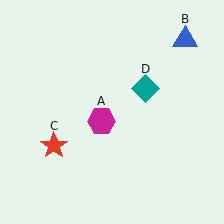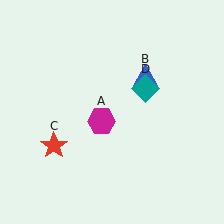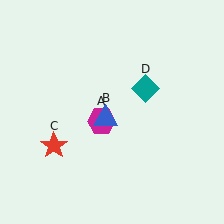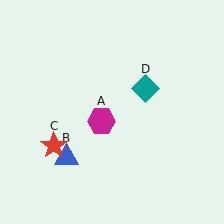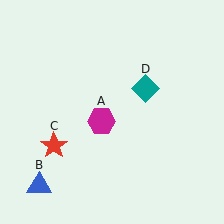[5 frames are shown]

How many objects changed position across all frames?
1 object changed position: blue triangle (object B).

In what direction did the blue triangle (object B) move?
The blue triangle (object B) moved down and to the left.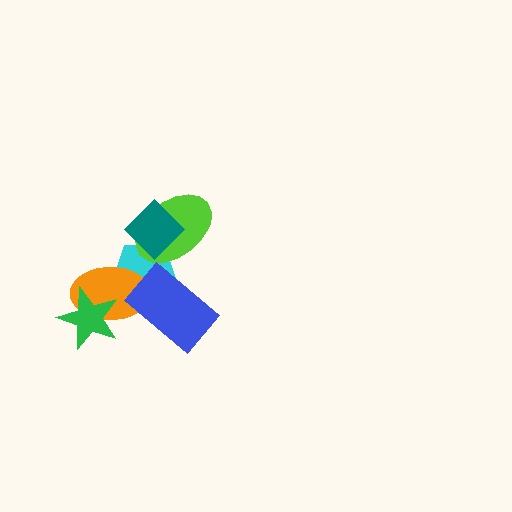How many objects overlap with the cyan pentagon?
4 objects overlap with the cyan pentagon.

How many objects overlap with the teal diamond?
2 objects overlap with the teal diamond.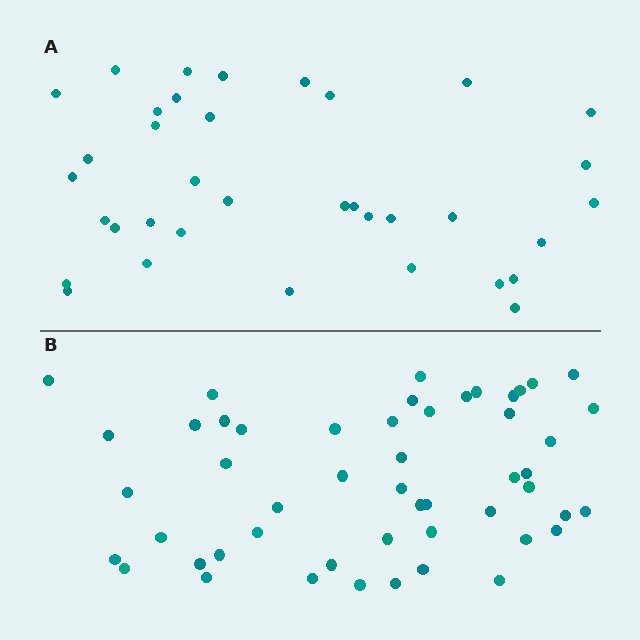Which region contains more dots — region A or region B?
Region B (the bottom region) has more dots.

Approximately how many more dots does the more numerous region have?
Region B has approximately 15 more dots than region A.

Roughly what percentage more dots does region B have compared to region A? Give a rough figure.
About 40% more.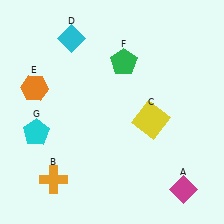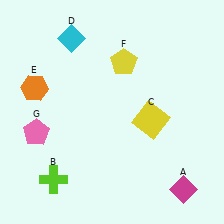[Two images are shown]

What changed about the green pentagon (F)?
In Image 1, F is green. In Image 2, it changed to yellow.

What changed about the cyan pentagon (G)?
In Image 1, G is cyan. In Image 2, it changed to pink.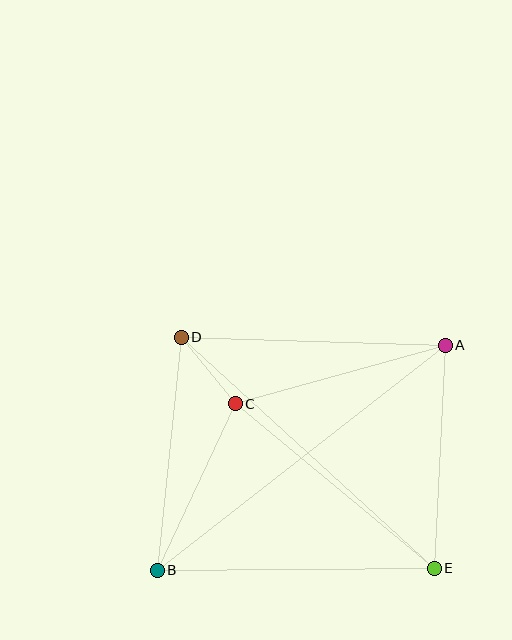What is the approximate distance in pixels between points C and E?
The distance between C and E is approximately 258 pixels.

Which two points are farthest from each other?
Points A and B are farthest from each other.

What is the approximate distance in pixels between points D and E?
The distance between D and E is approximately 342 pixels.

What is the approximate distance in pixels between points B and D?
The distance between B and D is approximately 234 pixels.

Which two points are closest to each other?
Points C and D are closest to each other.